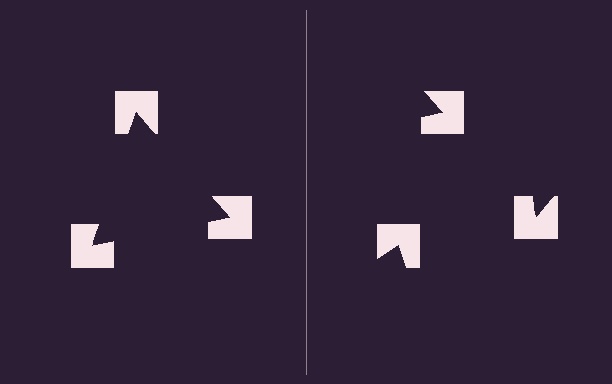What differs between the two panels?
The notched squares are positioned identically on both sides; only the wedge orientations differ. On the left they align to a triangle; on the right they are misaligned.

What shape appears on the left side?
An illusory triangle.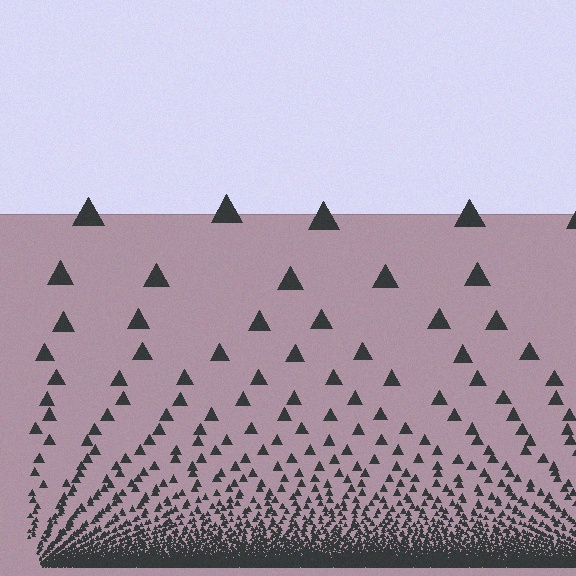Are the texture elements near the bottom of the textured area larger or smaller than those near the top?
Smaller. The gradient is inverted — elements near the bottom are smaller and denser.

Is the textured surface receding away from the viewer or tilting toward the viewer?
The surface appears to tilt toward the viewer. Texture elements get larger and sparser toward the top.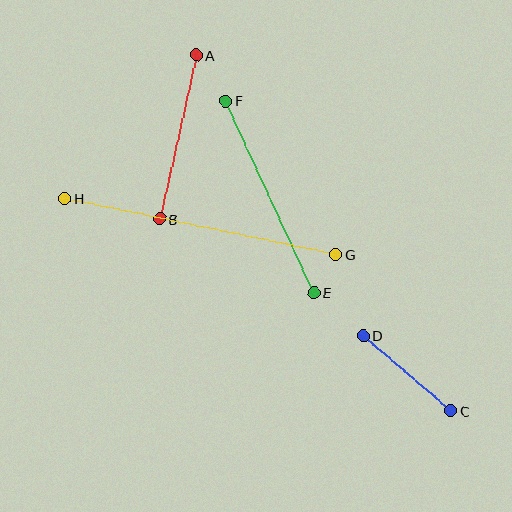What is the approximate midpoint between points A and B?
The midpoint is at approximately (178, 137) pixels.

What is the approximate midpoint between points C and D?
The midpoint is at approximately (407, 373) pixels.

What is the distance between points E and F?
The distance is approximately 211 pixels.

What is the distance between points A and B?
The distance is approximately 168 pixels.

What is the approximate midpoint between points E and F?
The midpoint is at approximately (270, 197) pixels.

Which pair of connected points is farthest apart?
Points G and H are farthest apart.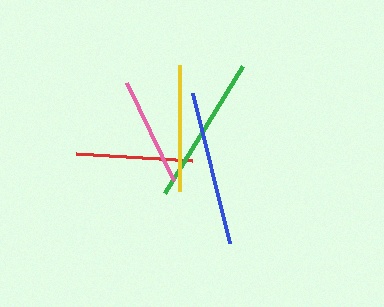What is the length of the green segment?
The green segment is approximately 149 pixels long.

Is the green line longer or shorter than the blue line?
The blue line is longer than the green line.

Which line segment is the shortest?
The pink line is the shortest at approximately 108 pixels.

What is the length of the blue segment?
The blue segment is approximately 155 pixels long.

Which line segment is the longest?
The blue line is the longest at approximately 155 pixels.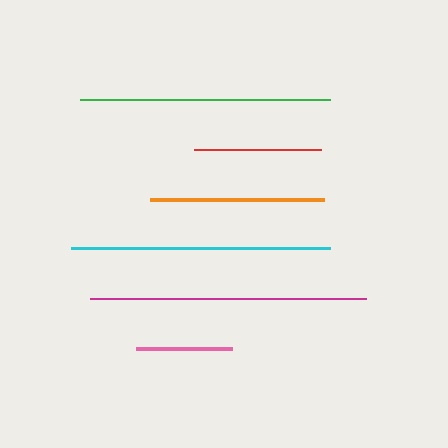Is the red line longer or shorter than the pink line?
The red line is longer than the pink line.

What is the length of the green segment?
The green segment is approximately 250 pixels long.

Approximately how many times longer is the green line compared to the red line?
The green line is approximately 2.0 times the length of the red line.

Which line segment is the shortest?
The pink line is the shortest at approximately 96 pixels.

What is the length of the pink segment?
The pink segment is approximately 96 pixels long.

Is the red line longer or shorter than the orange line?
The orange line is longer than the red line.